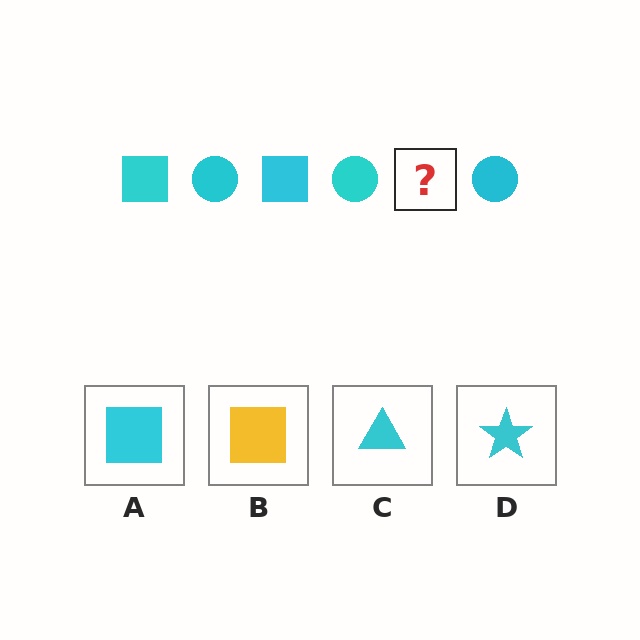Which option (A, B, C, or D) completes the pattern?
A.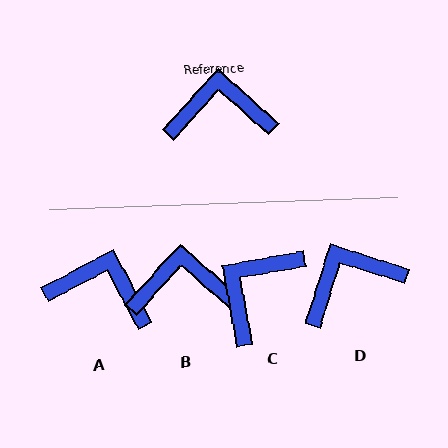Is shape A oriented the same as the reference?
No, it is off by about 20 degrees.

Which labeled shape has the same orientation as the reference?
B.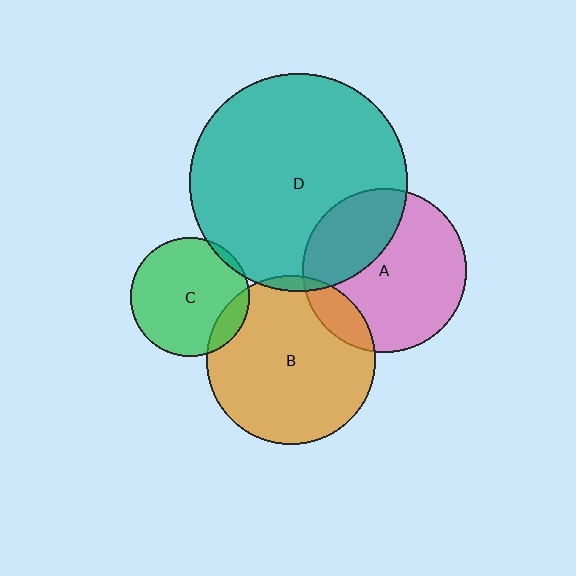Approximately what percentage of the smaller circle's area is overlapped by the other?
Approximately 5%.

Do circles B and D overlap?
Yes.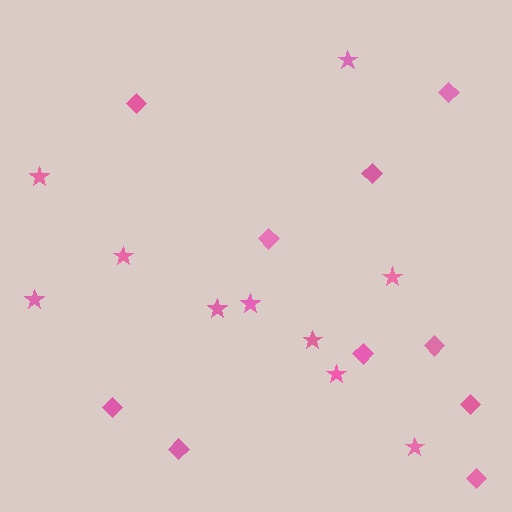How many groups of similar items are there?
There are 2 groups: one group of diamonds (10) and one group of stars (10).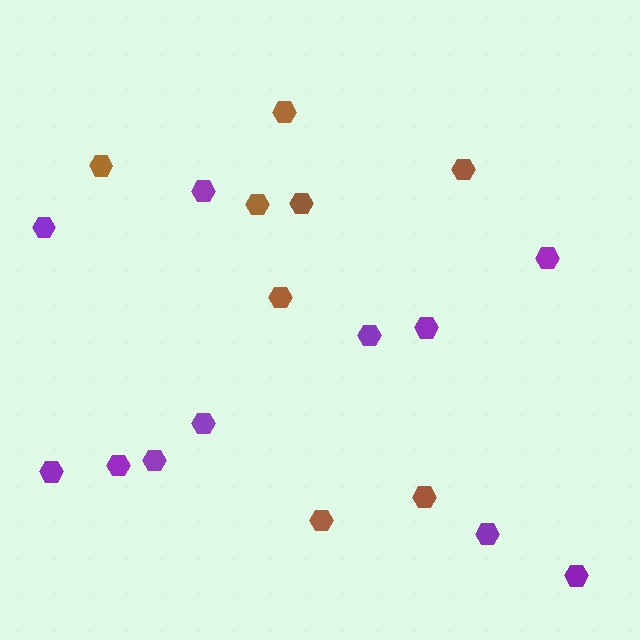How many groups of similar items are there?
There are 2 groups: one group of brown hexagons (8) and one group of purple hexagons (11).